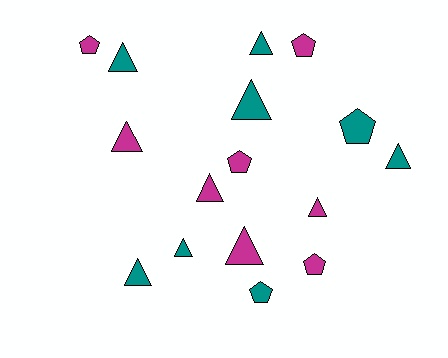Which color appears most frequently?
Teal, with 8 objects.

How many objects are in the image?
There are 16 objects.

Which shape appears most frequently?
Triangle, with 10 objects.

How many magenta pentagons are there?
There are 4 magenta pentagons.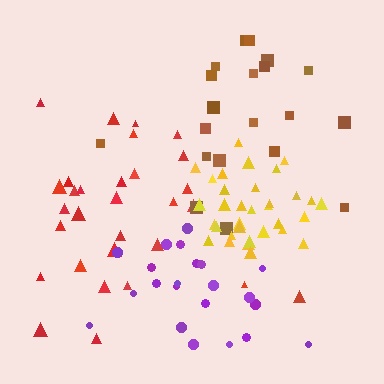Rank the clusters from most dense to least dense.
yellow, purple, red, brown.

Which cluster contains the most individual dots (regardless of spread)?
Yellow (33).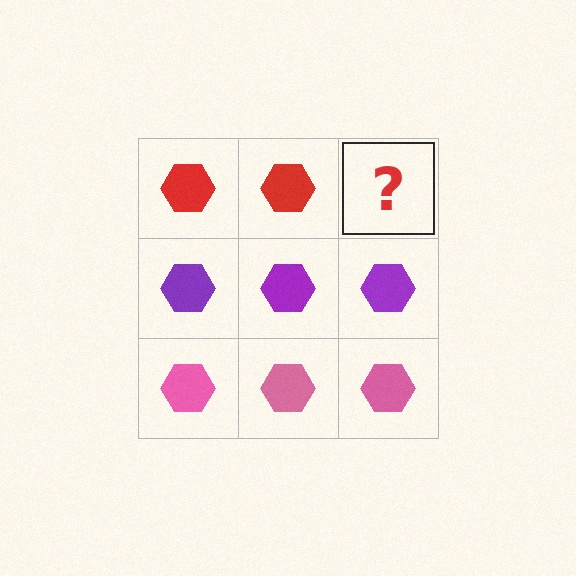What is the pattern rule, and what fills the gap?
The rule is that each row has a consistent color. The gap should be filled with a red hexagon.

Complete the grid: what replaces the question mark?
The question mark should be replaced with a red hexagon.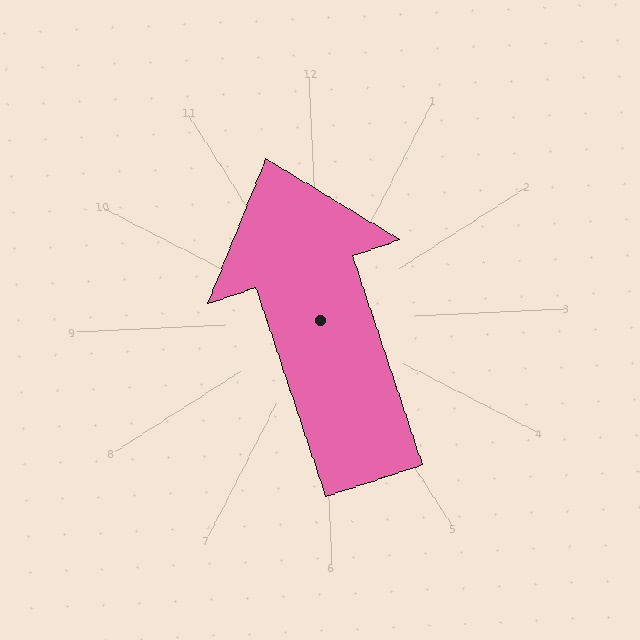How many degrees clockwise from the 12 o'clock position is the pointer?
Approximately 344 degrees.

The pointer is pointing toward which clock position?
Roughly 11 o'clock.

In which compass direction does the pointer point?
North.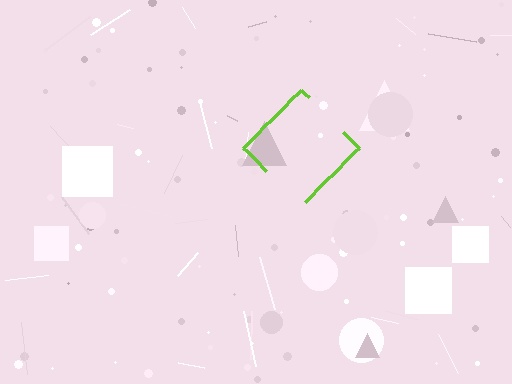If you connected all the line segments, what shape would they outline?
They would outline a diamond.